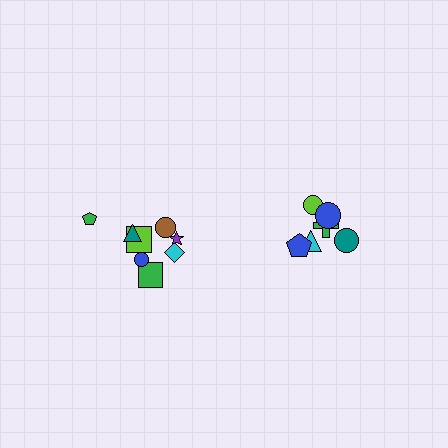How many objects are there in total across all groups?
There are 14 objects.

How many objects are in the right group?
There are 6 objects.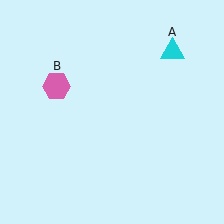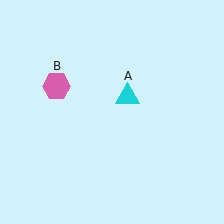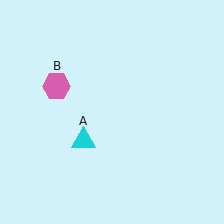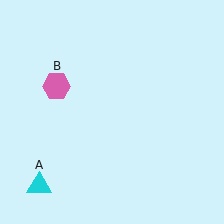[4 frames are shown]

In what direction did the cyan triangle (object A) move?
The cyan triangle (object A) moved down and to the left.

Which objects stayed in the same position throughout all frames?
Pink hexagon (object B) remained stationary.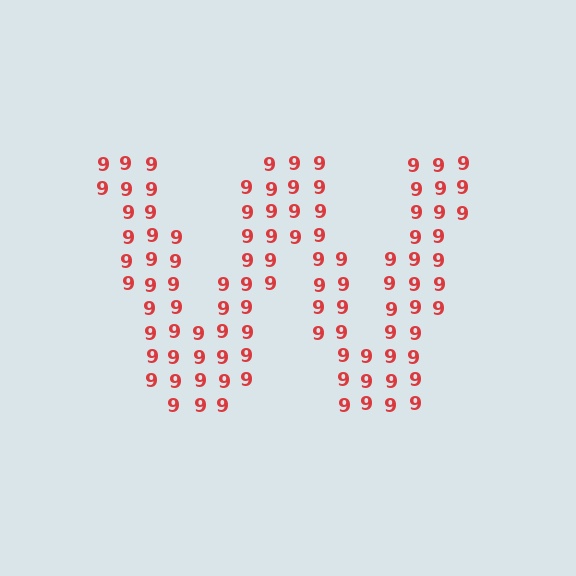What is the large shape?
The large shape is the letter W.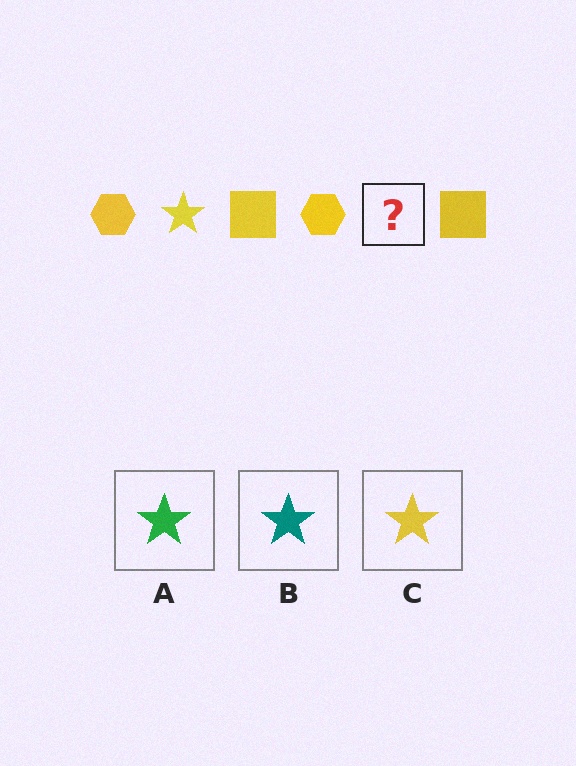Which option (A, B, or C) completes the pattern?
C.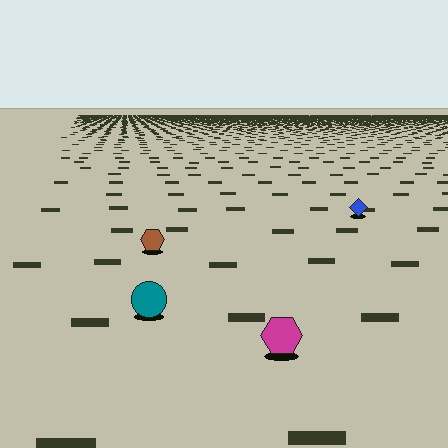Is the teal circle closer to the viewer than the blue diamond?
Yes. The teal circle is closer — you can tell from the texture gradient: the ground texture is coarser near it.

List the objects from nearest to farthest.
From nearest to farthest: the magenta hexagon, the teal circle, the brown hexagon, the blue diamond.